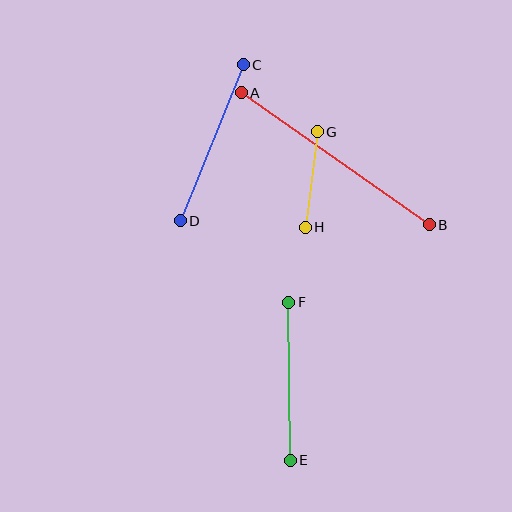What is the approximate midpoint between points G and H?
The midpoint is at approximately (311, 179) pixels.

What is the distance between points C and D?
The distance is approximately 168 pixels.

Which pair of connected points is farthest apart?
Points A and B are farthest apart.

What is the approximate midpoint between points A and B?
The midpoint is at approximately (335, 159) pixels.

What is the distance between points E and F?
The distance is approximately 158 pixels.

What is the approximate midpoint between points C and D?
The midpoint is at approximately (212, 143) pixels.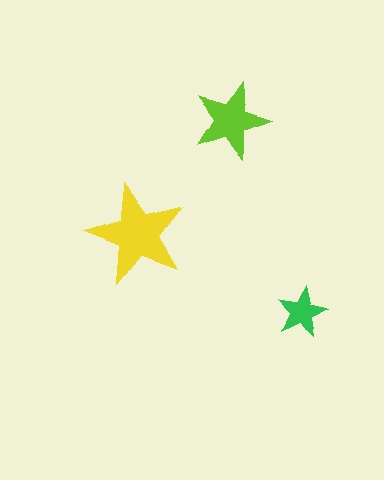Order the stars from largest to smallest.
the yellow one, the lime one, the green one.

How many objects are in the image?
There are 3 objects in the image.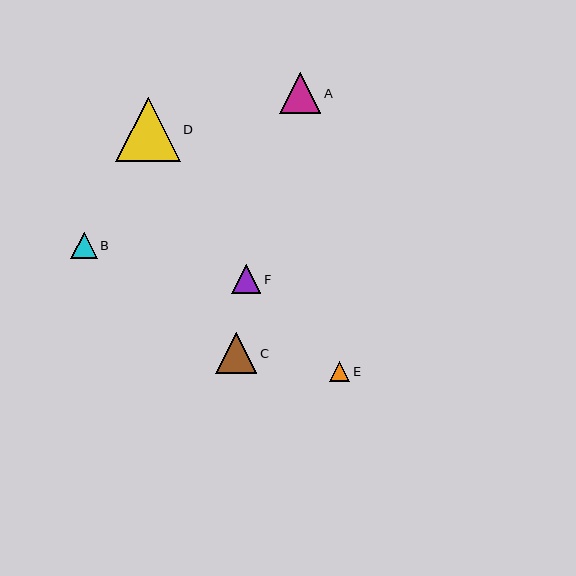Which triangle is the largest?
Triangle D is the largest with a size of approximately 64 pixels.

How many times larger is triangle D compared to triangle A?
Triangle D is approximately 1.6 times the size of triangle A.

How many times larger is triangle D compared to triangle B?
Triangle D is approximately 2.4 times the size of triangle B.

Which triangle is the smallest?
Triangle E is the smallest with a size of approximately 20 pixels.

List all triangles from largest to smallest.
From largest to smallest: D, A, C, F, B, E.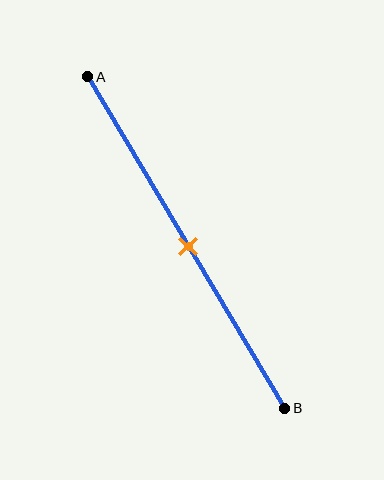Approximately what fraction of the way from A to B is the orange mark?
The orange mark is approximately 50% of the way from A to B.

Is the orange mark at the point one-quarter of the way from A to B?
No, the mark is at about 50% from A, not at the 25% one-quarter point.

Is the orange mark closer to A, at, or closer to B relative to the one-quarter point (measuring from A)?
The orange mark is closer to point B than the one-quarter point of segment AB.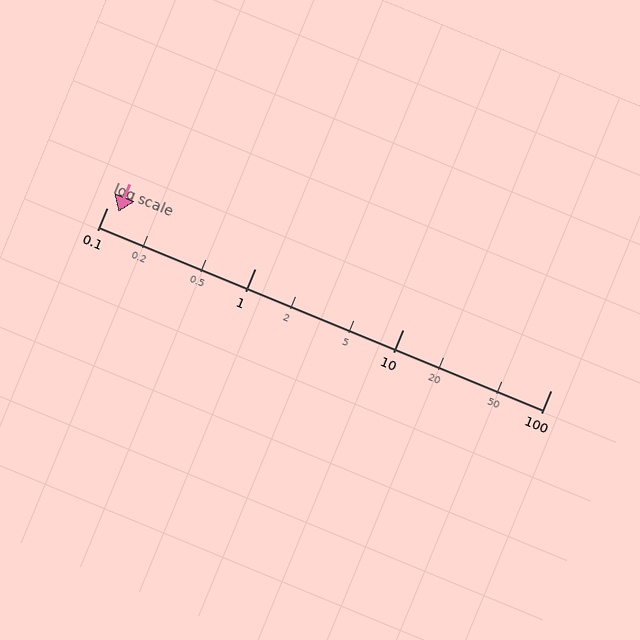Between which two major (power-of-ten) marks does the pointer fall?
The pointer is between 0.1 and 1.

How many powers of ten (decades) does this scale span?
The scale spans 3 decades, from 0.1 to 100.